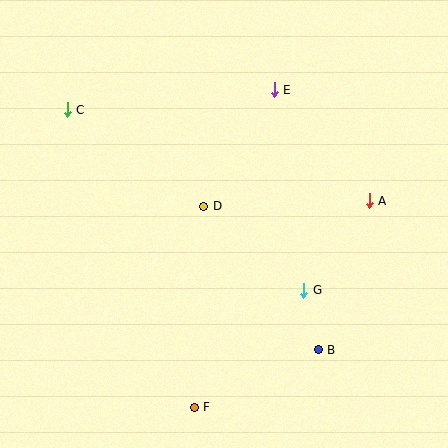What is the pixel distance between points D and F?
The distance between D and F is 201 pixels.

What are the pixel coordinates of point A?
Point A is at (369, 201).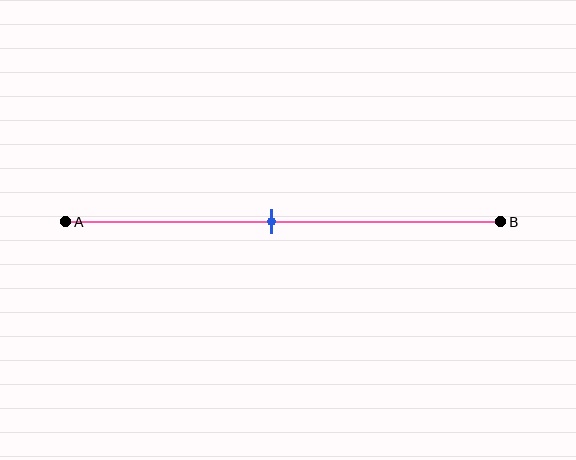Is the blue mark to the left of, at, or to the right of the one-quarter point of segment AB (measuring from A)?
The blue mark is to the right of the one-quarter point of segment AB.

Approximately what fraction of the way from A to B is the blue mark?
The blue mark is approximately 45% of the way from A to B.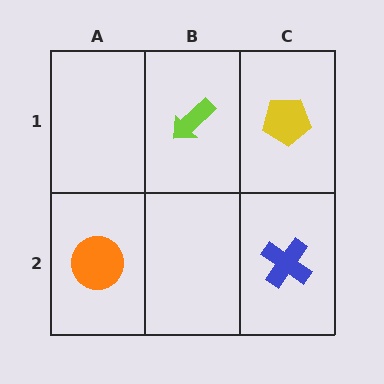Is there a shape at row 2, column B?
No, that cell is empty.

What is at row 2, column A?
An orange circle.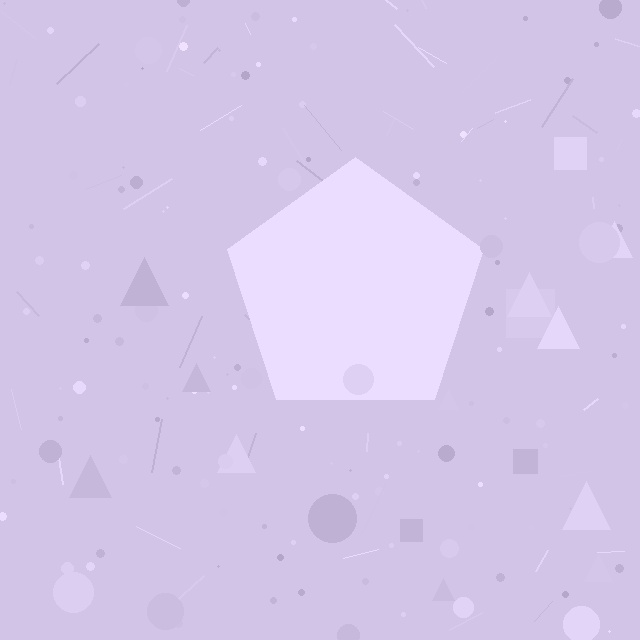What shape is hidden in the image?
A pentagon is hidden in the image.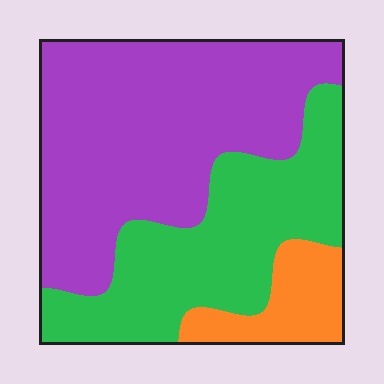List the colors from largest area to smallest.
From largest to smallest: purple, green, orange.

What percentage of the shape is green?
Green covers about 35% of the shape.